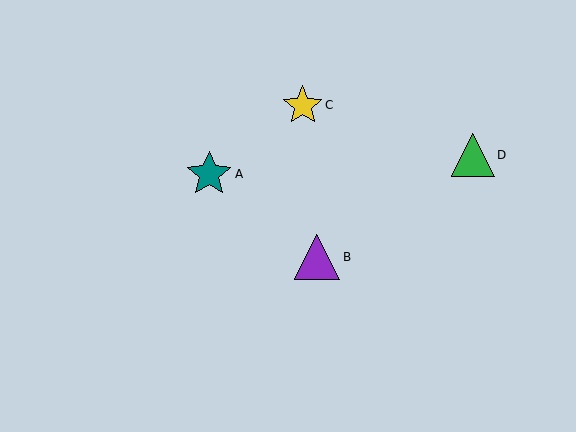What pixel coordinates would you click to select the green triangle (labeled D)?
Click at (473, 155) to select the green triangle D.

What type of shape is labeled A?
Shape A is a teal star.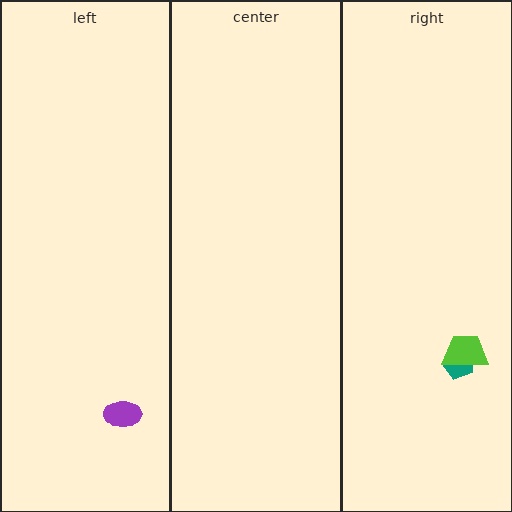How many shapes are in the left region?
1.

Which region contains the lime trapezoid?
The right region.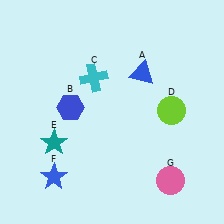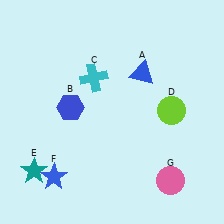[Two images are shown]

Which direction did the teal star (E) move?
The teal star (E) moved down.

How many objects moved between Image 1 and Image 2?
1 object moved between the two images.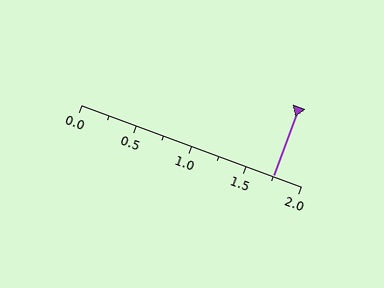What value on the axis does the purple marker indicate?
The marker indicates approximately 1.75.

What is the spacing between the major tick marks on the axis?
The major ticks are spaced 0.5 apart.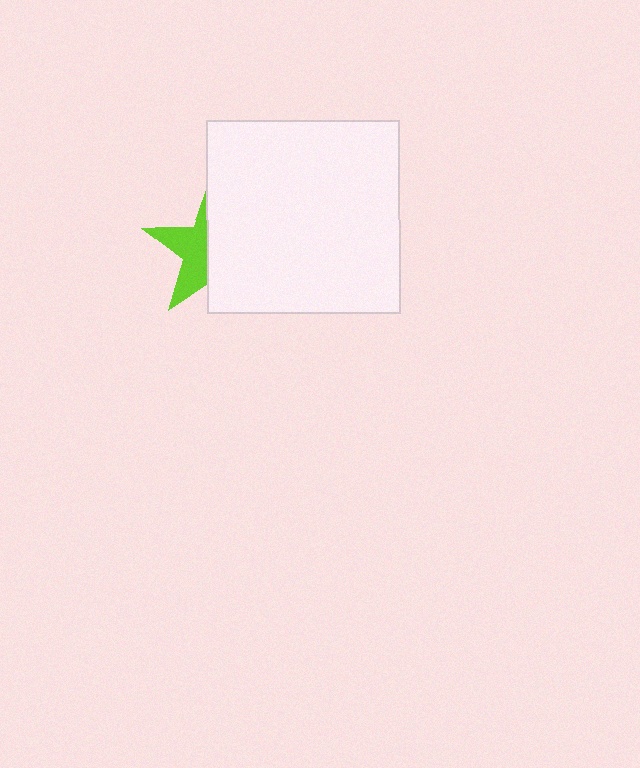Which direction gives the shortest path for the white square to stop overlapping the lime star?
Moving right gives the shortest separation.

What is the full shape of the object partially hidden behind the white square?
The partially hidden object is a lime star.